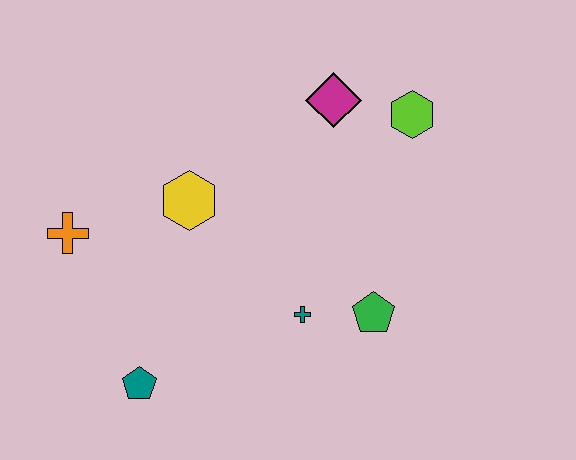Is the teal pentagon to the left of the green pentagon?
Yes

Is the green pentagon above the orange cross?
No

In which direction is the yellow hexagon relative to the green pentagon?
The yellow hexagon is to the left of the green pentagon.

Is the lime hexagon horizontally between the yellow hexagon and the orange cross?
No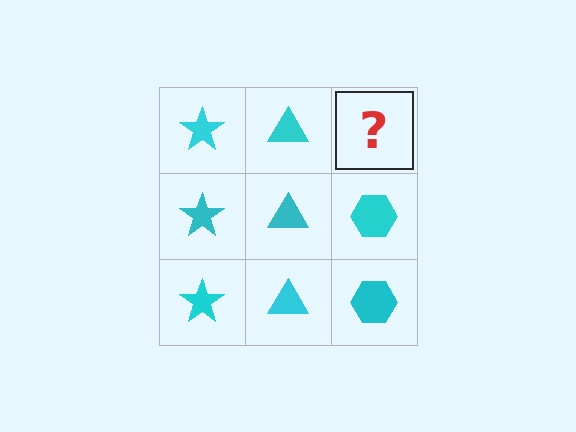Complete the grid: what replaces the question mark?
The question mark should be replaced with a cyan hexagon.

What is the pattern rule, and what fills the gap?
The rule is that each column has a consistent shape. The gap should be filled with a cyan hexagon.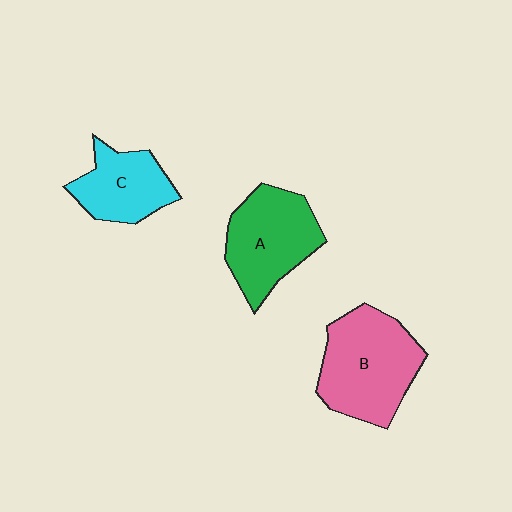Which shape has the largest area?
Shape B (pink).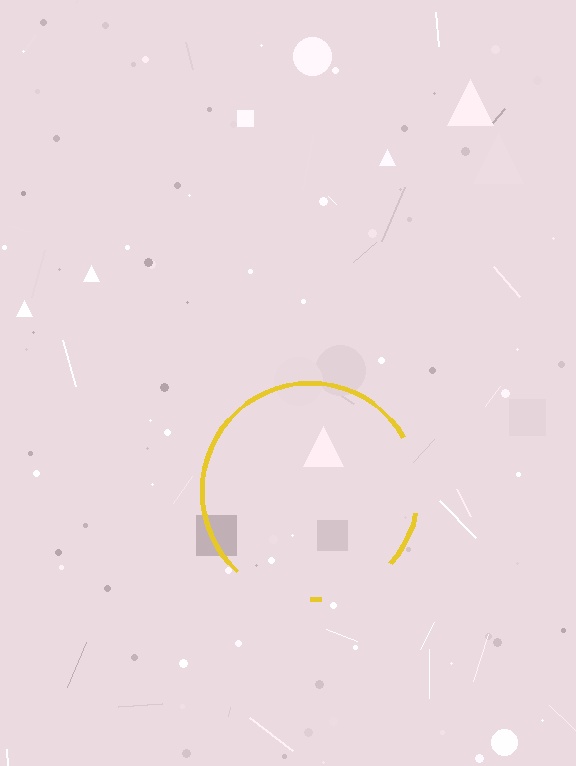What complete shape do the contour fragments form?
The contour fragments form a circle.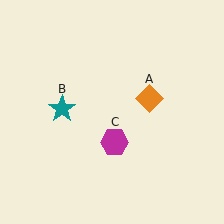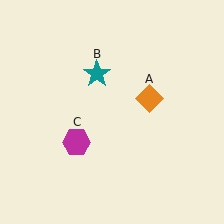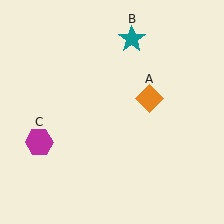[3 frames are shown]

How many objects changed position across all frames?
2 objects changed position: teal star (object B), magenta hexagon (object C).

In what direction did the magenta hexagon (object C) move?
The magenta hexagon (object C) moved left.